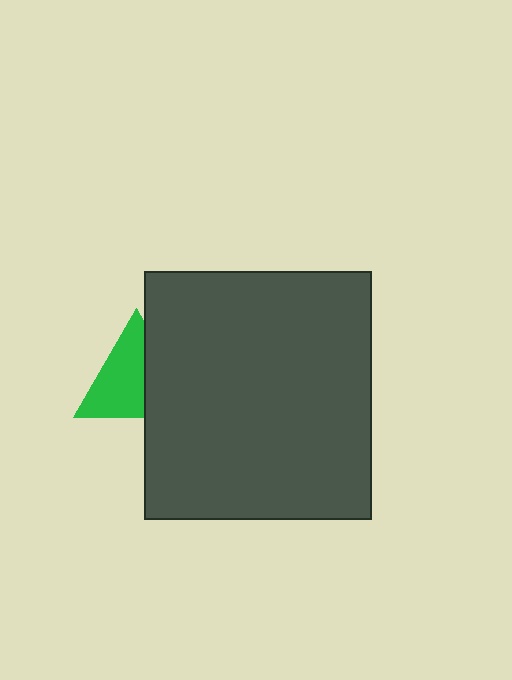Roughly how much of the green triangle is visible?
About half of it is visible (roughly 61%).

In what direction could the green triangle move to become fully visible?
The green triangle could move left. That would shift it out from behind the dark gray rectangle entirely.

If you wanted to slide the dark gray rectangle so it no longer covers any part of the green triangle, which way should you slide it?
Slide it right — that is the most direct way to separate the two shapes.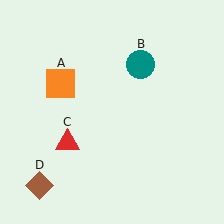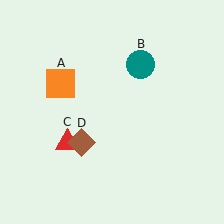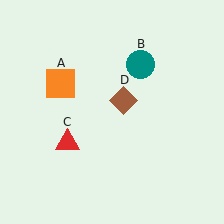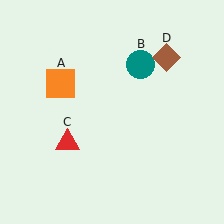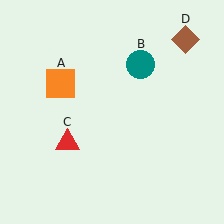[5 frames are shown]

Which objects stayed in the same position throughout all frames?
Orange square (object A) and teal circle (object B) and red triangle (object C) remained stationary.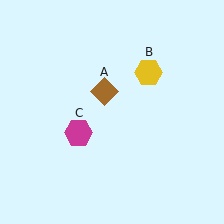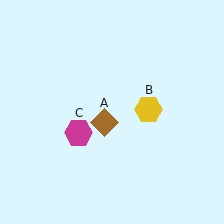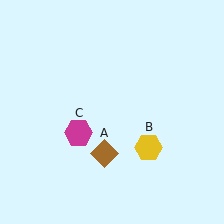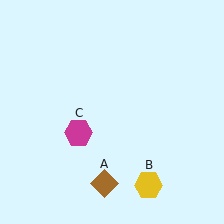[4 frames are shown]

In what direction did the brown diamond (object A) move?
The brown diamond (object A) moved down.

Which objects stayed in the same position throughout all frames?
Magenta hexagon (object C) remained stationary.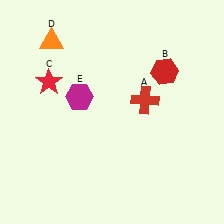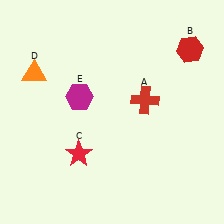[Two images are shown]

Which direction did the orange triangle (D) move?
The orange triangle (D) moved down.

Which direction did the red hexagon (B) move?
The red hexagon (B) moved right.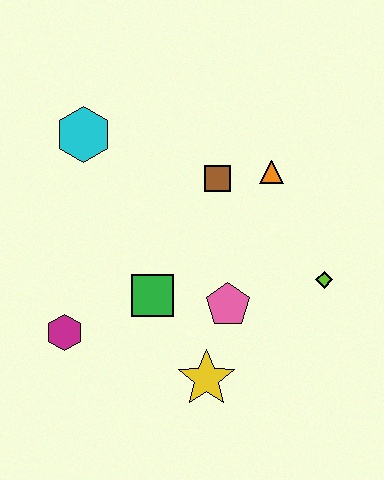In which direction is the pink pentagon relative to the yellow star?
The pink pentagon is above the yellow star.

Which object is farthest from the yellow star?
The cyan hexagon is farthest from the yellow star.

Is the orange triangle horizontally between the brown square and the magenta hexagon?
No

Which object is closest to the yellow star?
The pink pentagon is closest to the yellow star.